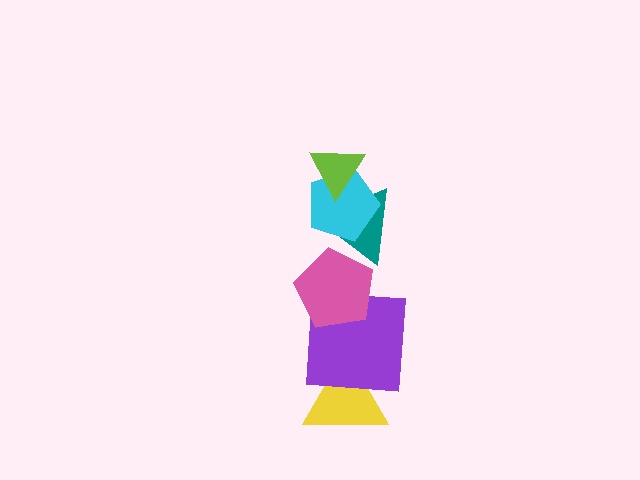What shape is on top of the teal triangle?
The cyan pentagon is on top of the teal triangle.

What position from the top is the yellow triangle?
The yellow triangle is 6th from the top.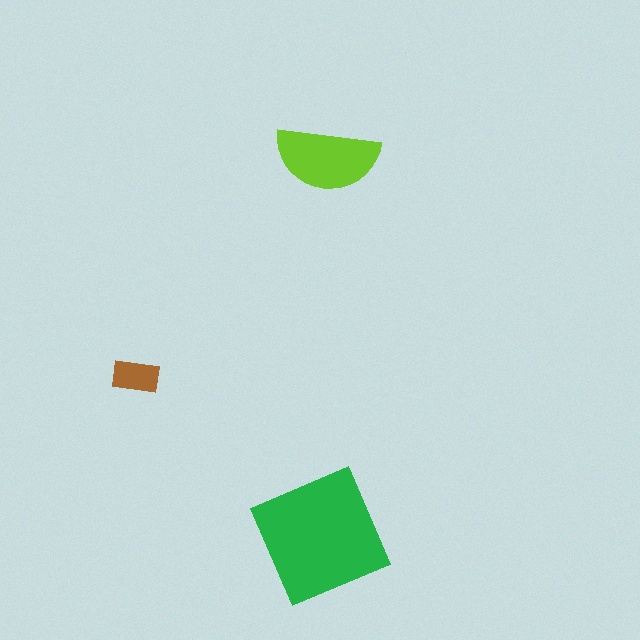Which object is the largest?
The green square.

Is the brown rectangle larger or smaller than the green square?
Smaller.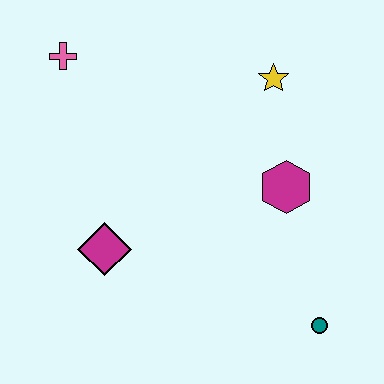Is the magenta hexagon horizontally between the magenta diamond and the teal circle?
Yes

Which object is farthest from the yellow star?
The teal circle is farthest from the yellow star.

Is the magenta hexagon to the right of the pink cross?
Yes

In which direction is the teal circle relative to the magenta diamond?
The teal circle is to the right of the magenta diamond.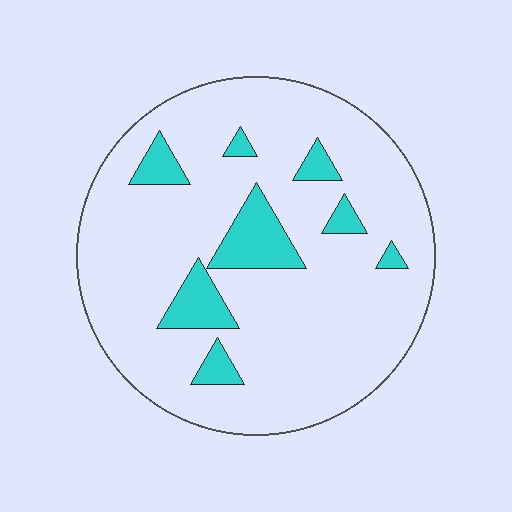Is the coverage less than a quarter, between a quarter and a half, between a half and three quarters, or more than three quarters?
Less than a quarter.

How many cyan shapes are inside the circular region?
8.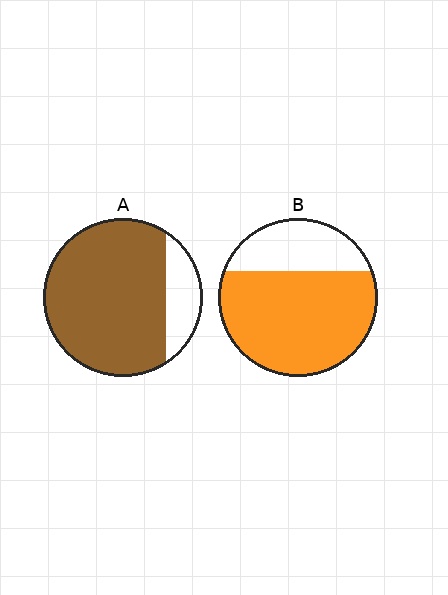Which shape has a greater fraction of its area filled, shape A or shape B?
Shape A.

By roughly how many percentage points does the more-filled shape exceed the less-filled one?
By roughly 10 percentage points (A over B).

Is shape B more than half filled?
Yes.